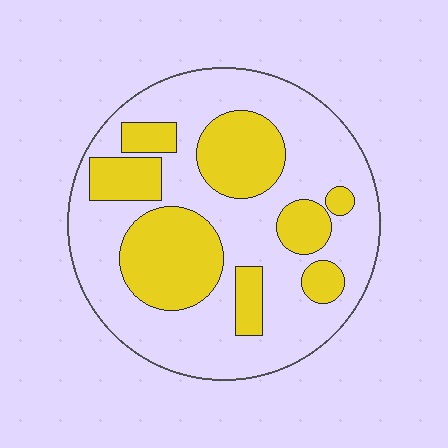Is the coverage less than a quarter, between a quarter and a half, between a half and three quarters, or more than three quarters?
Between a quarter and a half.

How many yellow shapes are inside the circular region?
8.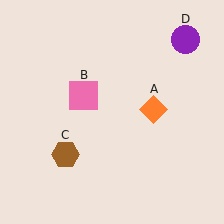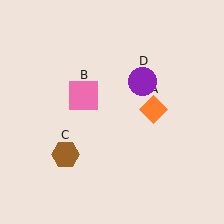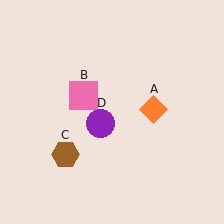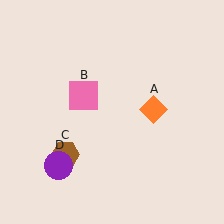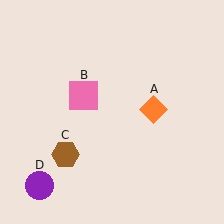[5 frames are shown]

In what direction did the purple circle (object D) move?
The purple circle (object D) moved down and to the left.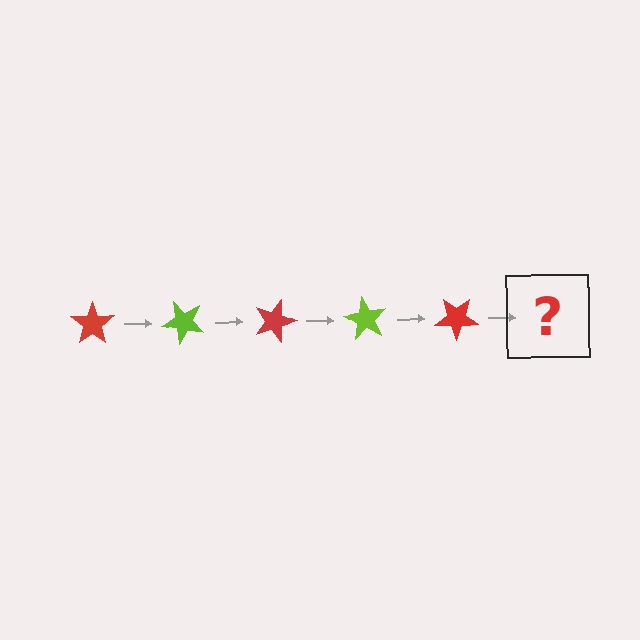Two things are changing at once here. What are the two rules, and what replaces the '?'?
The two rules are that it rotates 45 degrees each step and the color cycles through red and lime. The '?' should be a lime star, rotated 225 degrees from the start.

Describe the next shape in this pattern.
It should be a lime star, rotated 225 degrees from the start.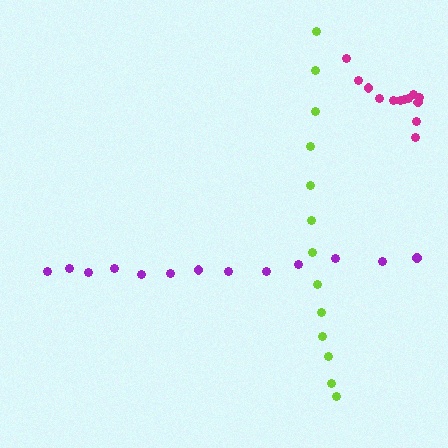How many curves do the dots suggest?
There are 3 distinct paths.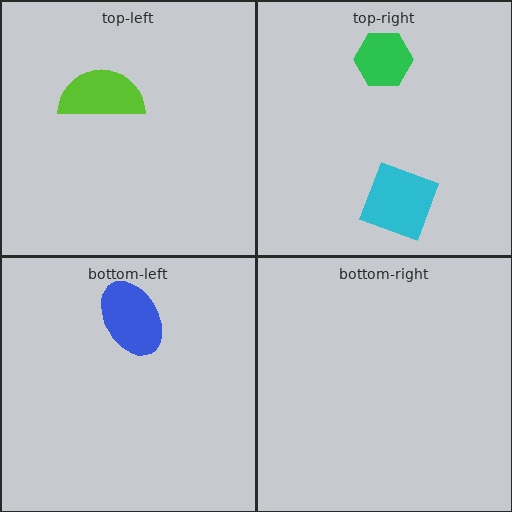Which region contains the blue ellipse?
The bottom-left region.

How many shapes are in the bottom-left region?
1.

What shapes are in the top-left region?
The lime semicircle.